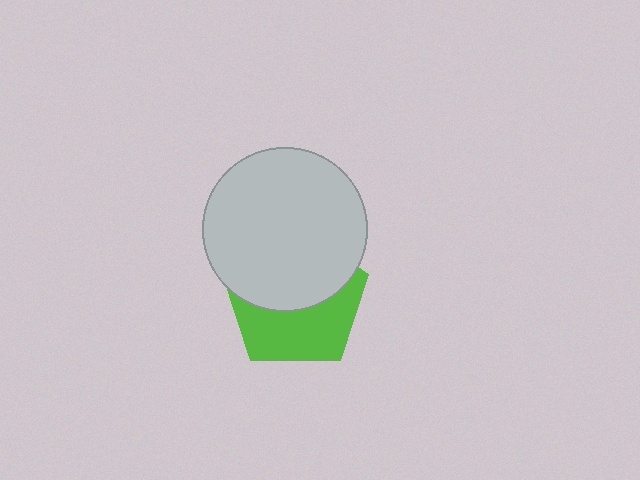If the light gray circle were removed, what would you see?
You would see the complete lime pentagon.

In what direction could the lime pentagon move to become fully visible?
The lime pentagon could move down. That would shift it out from behind the light gray circle entirely.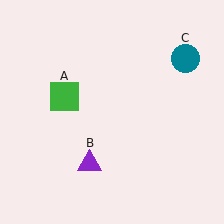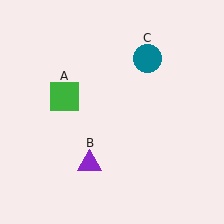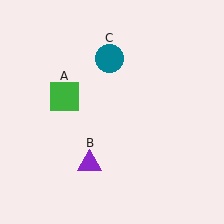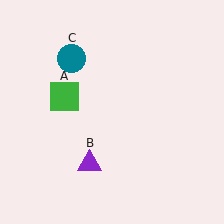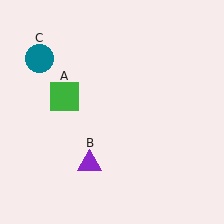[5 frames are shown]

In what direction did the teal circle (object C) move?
The teal circle (object C) moved left.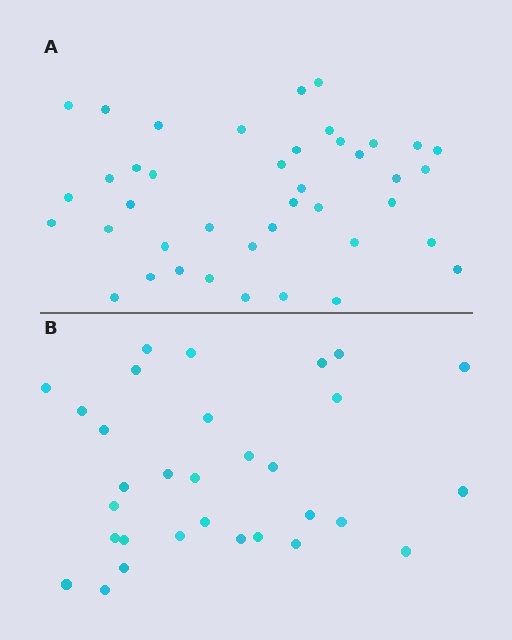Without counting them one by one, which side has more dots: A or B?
Region A (the top region) has more dots.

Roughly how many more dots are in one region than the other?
Region A has roughly 10 or so more dots than region B.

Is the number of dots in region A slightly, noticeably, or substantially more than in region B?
Region A has noticeably more, but not dramatically so. The ratio is roughly 1.3 to 1.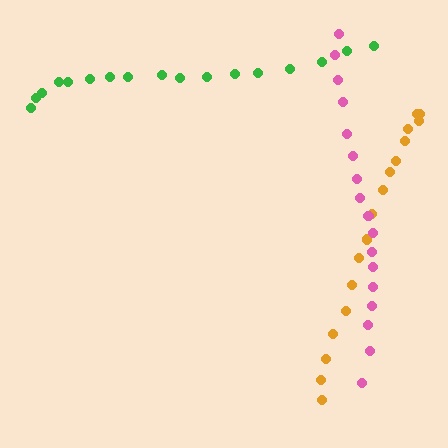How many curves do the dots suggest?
There are 3 distinct paths.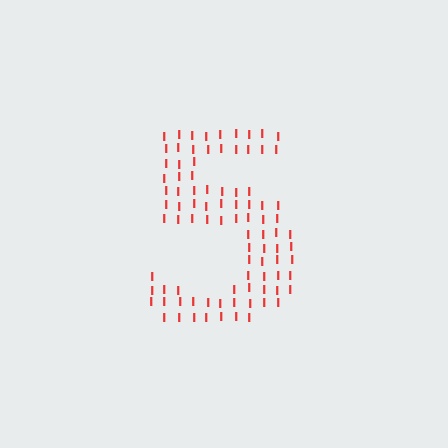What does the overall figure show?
The overall figure shows the digit 5.